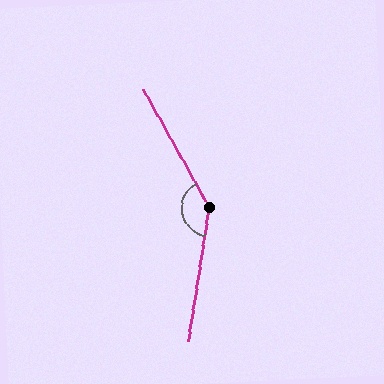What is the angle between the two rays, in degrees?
Approximately 142 degrees.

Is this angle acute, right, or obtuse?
It is obtuse.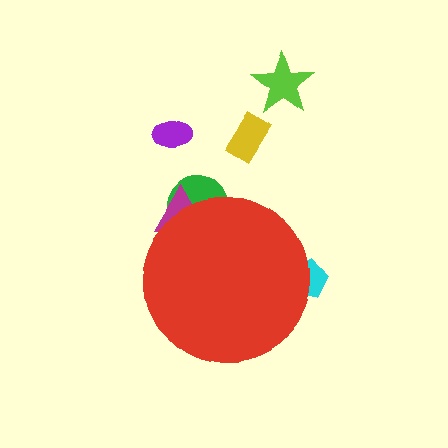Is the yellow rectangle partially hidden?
No, the yellow rectangle is fully visible.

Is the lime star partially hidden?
No, the lime star is fully visible.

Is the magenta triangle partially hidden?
Yes, the magenta triangle is partially hidden behind the red circle.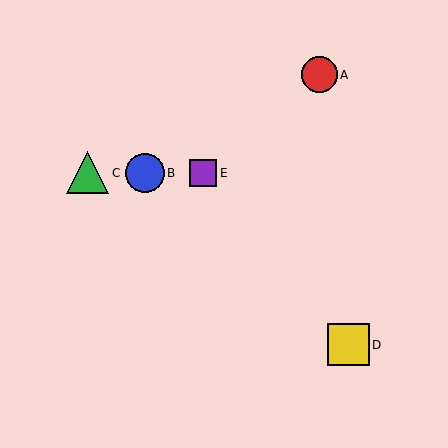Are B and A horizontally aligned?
No, B is at y≈173 and A is at y≈75.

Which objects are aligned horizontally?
Objects B, C, E are aligned horizontally.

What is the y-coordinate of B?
Object B is at y≈173.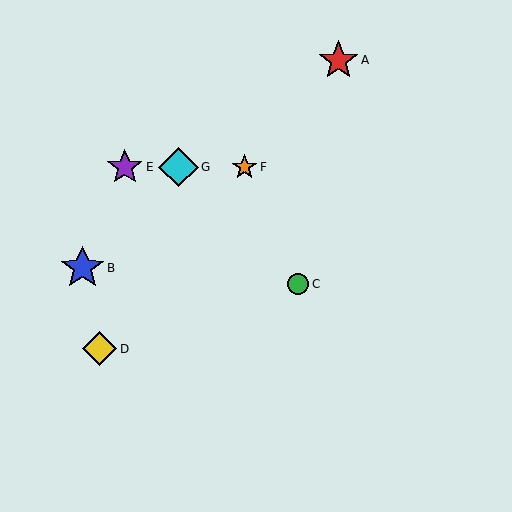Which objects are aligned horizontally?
Objects E, F, G are aligned horizontally.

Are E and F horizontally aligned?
Yes, both are at y≈167.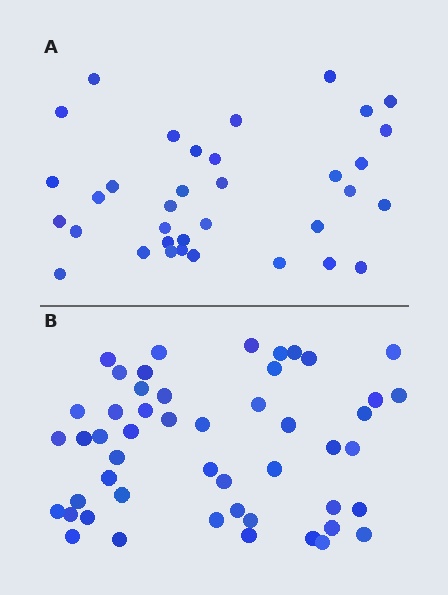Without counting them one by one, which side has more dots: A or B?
Region B (the bottom region) has more dots.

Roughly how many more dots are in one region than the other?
Region B has approximately 15 more dots than region A.